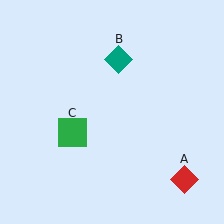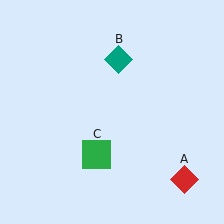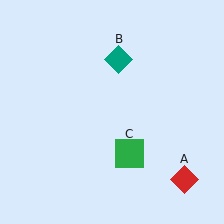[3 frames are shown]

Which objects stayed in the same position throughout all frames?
Red diamond (object A) and teal diamond (object B) remained stationary.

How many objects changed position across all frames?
1 object changed position: green square (object C).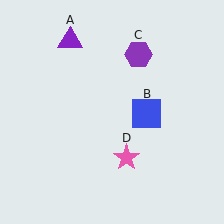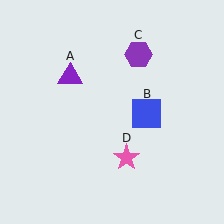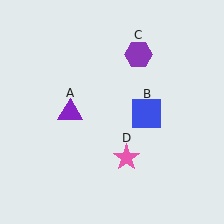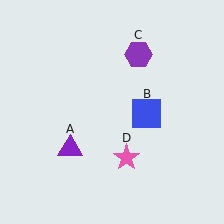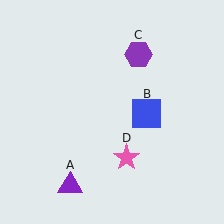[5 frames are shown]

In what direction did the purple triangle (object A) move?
The purple triangle (object A) moved down.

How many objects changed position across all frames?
1 object changed position: purple triangle (object A).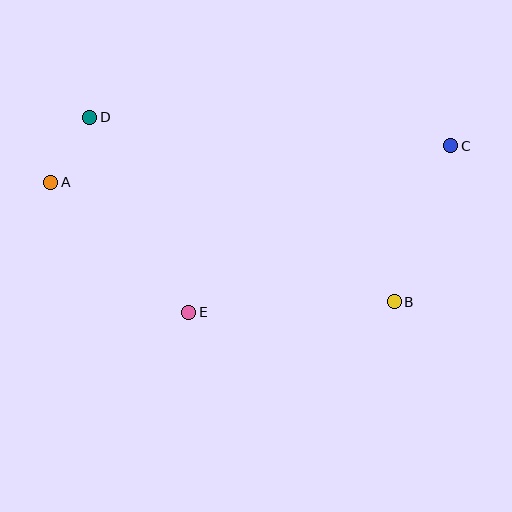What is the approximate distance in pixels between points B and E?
The distance between B and E is approximately 206 pixels.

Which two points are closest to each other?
Points A and D are closest to each other.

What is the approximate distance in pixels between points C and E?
The distance between C and E is approximately 310 pixels.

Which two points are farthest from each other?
Points A and C are farthest from each other.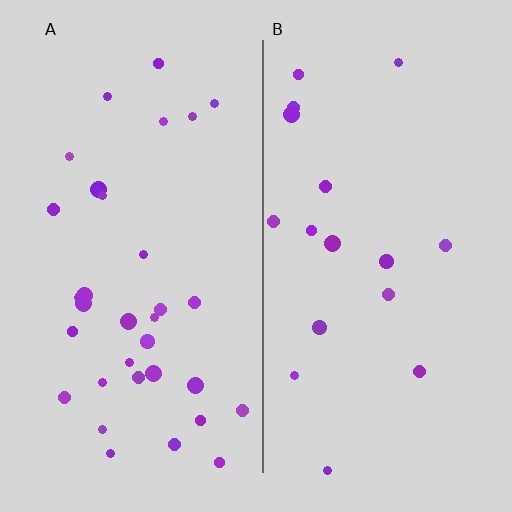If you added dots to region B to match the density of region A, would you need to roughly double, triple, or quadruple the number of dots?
Approximately double.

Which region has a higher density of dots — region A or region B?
A (the left).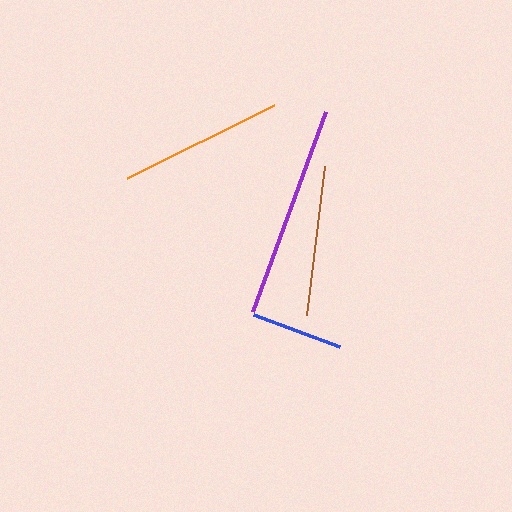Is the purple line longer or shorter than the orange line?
The purple line is longer than the orange line.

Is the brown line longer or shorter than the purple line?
The purple line is longer than the brown line.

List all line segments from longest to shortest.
From longest to shortest: purple, orange, brown, blue.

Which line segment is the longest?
The purple line is the longest at approximately 213 pixels.